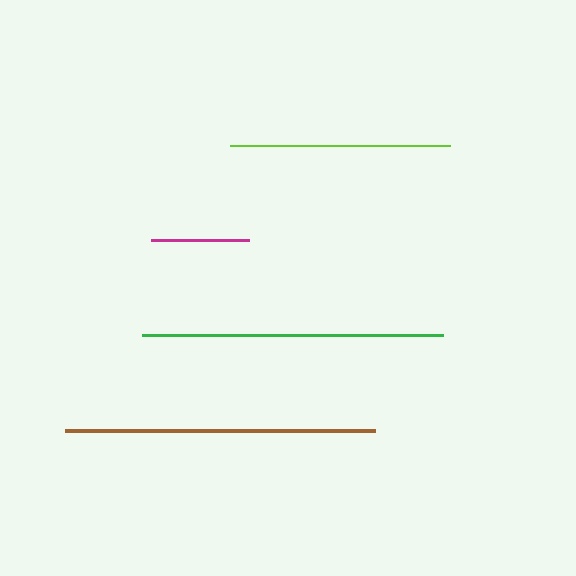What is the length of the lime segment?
The lime segment is approximately 220 pixels long.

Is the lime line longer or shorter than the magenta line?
The lime line is longer than the magenta line.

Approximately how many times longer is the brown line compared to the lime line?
The brown line is approximately 1.4 times the length of the lime line.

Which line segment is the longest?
The brown line is the longest at approximately 310 pixels.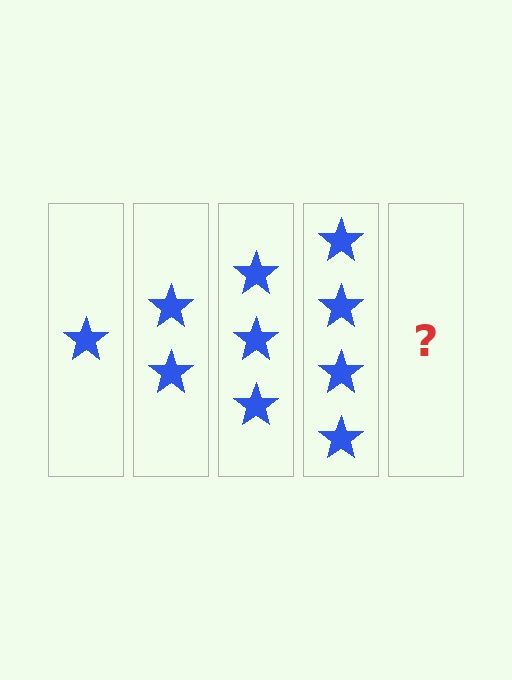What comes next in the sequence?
The next element should be 5 stars.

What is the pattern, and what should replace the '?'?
The pattern is that each step adds one more star. The '?' should be 5 stars.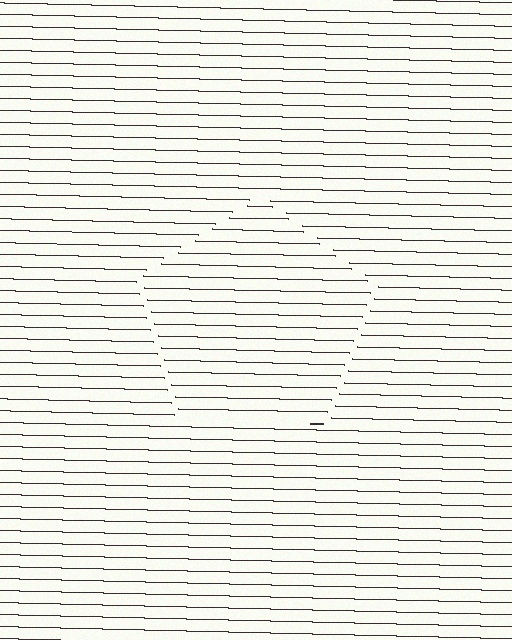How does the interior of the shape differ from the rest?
The interior of the shape contains the same grating, shifted by half a period — the contour is defined by the phase discontinuity where line-ends from the inner and outer gratings abut.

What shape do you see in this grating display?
An illusory pentagon. The interior of the shape contains the same grating, shifted by half a period — the contour is defined by the phase discontinuity where line-ends from the inner and outer gratings abut.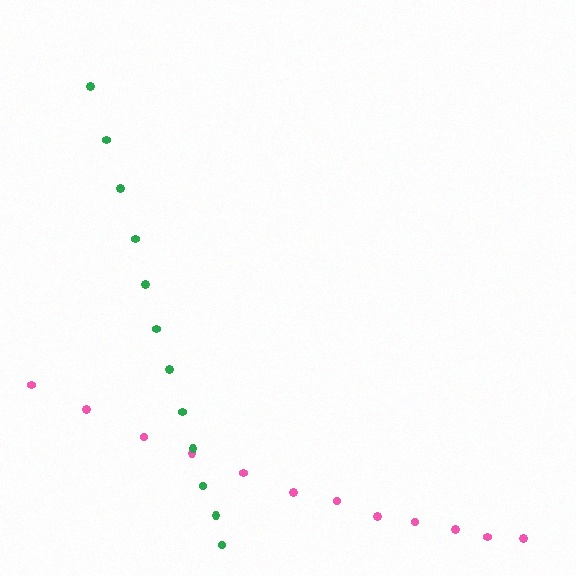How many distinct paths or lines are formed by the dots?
There are 2 distinct paths.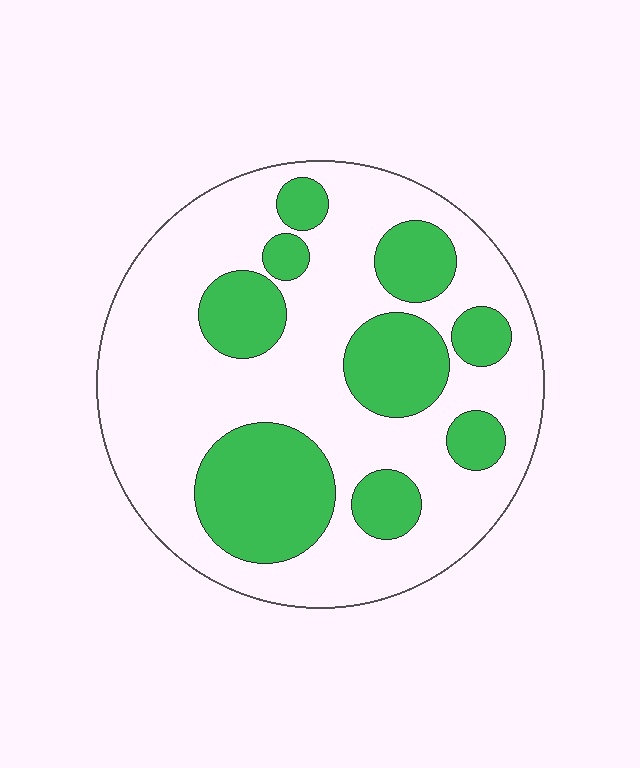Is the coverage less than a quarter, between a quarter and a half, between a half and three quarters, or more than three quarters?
Between a quarter and a half.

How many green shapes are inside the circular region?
9.